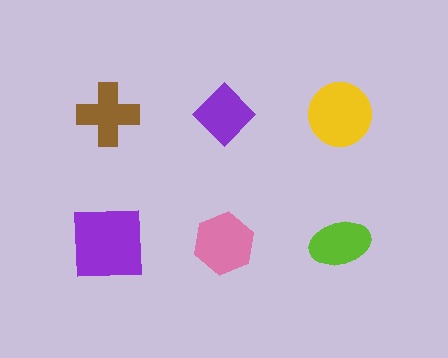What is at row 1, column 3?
A yellow circle.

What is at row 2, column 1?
A purple square.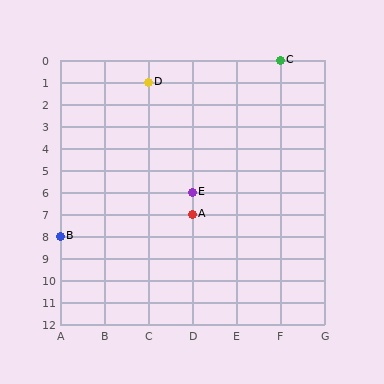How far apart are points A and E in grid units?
Points A and E are 1 row apart.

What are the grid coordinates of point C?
Point C is at grid coordinates (F, 0).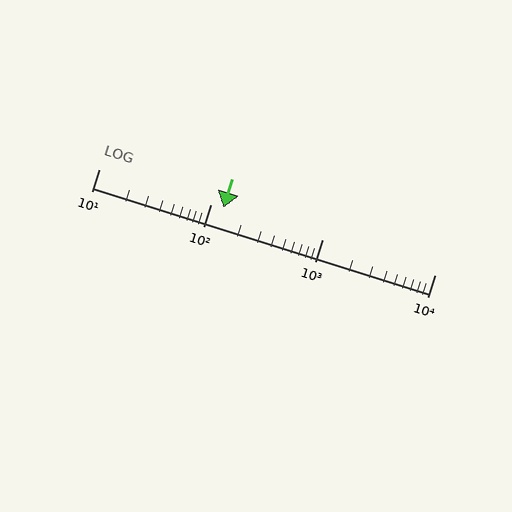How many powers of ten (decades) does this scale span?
The scale spans 3 decades, from 10 to 10000.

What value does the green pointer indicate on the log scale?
The pointer indicates approximately 130.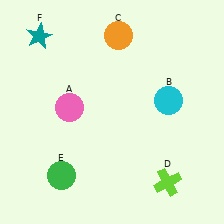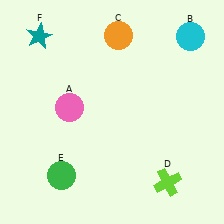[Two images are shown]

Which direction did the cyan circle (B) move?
The cyan circle (B) moved up.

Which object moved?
The cyan circle (B) moved up.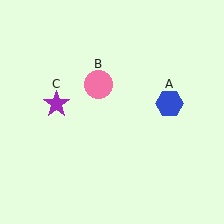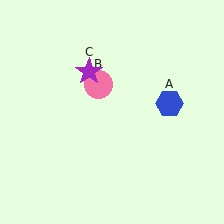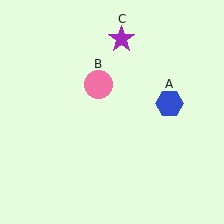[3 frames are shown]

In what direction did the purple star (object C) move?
The purple star (object C) moved up and to the right.